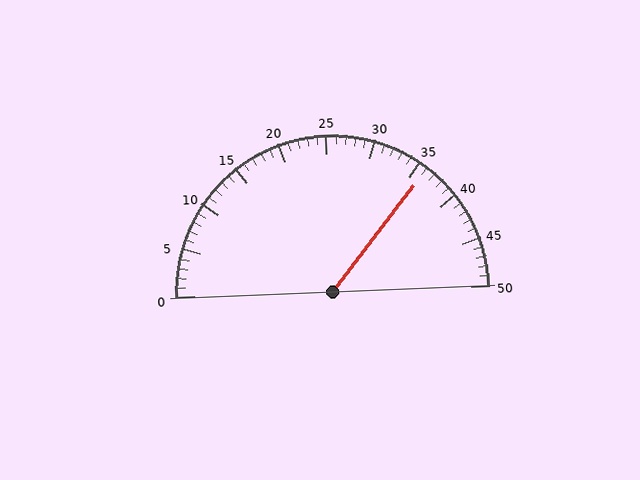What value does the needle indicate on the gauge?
The needle indicates approximately 36.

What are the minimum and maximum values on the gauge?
The gauge ranges from 0 to 50.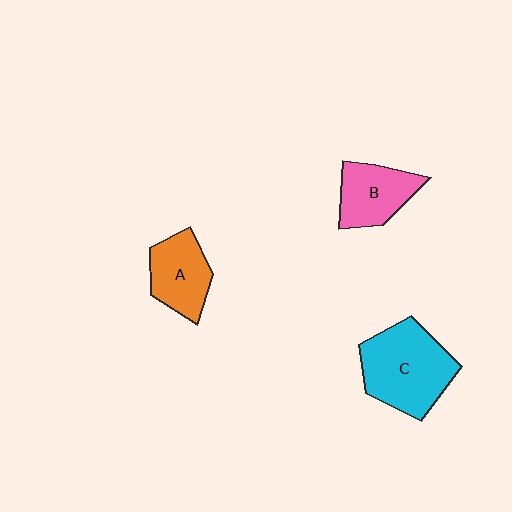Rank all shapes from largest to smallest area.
From largest to smallest: C (cyan), A (orange), B (pink).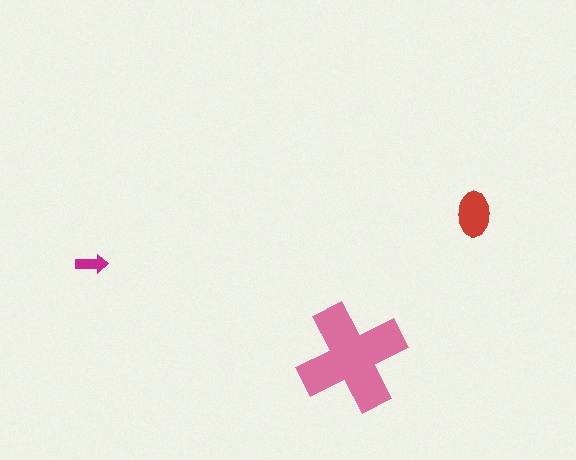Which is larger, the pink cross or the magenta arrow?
The pink cross.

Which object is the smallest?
The magenta arrow.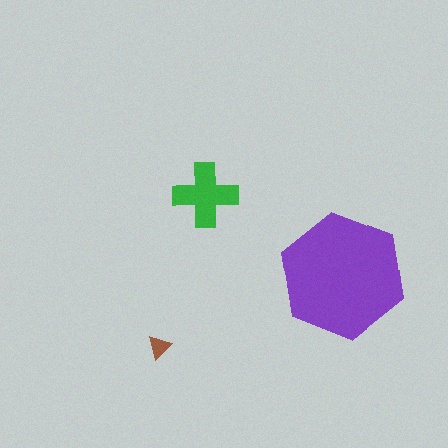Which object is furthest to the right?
The purple hexagon is rightmost.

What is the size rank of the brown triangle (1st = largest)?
3rd.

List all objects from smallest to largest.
The brown triangle, the green cross, the purple hexagon.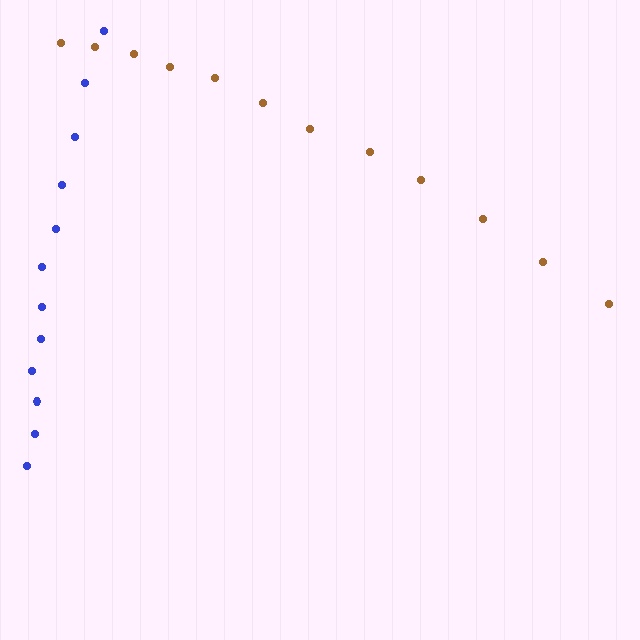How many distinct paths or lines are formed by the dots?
There are 2 distinct paths.